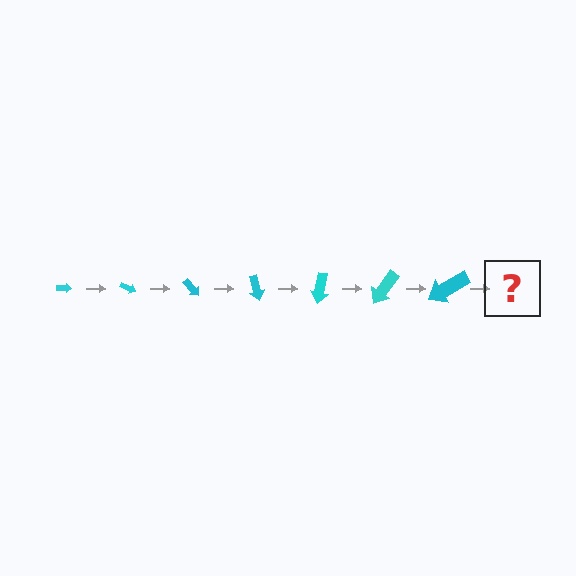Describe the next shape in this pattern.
It should be an arrow, larger than the previous one and rotated 175 degrees from the start.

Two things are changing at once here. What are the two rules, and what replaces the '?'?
The two rules are that the arrow grows larger each step and it rotates 25 degrees each step. The '?' should be an arrow, larger than the previous one and rotated 175 degrees from the start.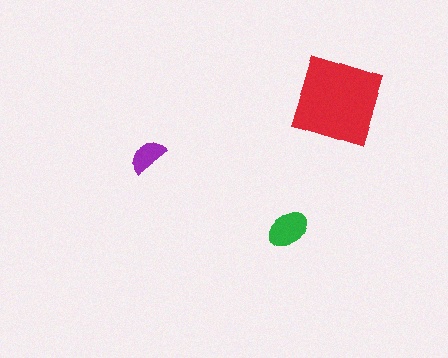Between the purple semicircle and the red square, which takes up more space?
The red square.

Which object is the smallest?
The purple semicircle.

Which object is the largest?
The red square.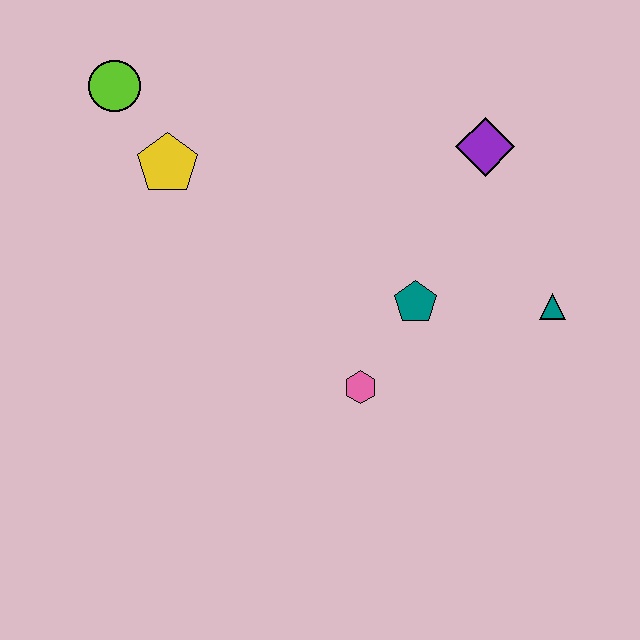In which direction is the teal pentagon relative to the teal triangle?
The teal pentagon is to the left of the teal triangle.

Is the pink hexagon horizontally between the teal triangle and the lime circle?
Yes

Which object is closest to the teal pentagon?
The pink hexagon is closest to the teal pentagon.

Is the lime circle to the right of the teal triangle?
No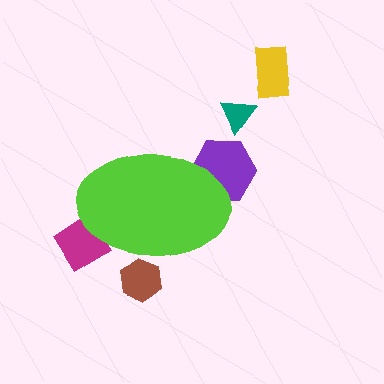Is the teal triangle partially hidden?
No, the teal triangle is fully visible.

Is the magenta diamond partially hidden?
Yes, the magenta diamond is partially hidden behind the lime ellipse.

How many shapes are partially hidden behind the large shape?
3 shapes are partially hidden.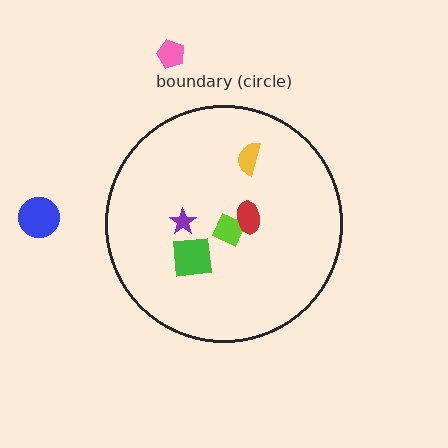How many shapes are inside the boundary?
5 inside, 2 outside.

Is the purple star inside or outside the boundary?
Inside.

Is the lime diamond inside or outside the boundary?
Inside.